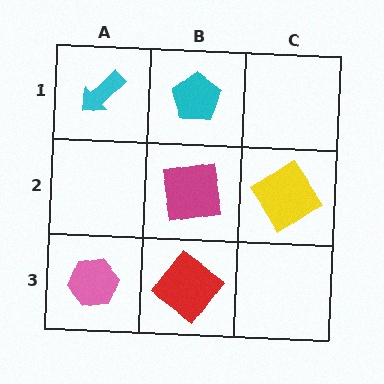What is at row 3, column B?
A red diamond.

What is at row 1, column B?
A cyan pentagon.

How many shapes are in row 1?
2 shapes.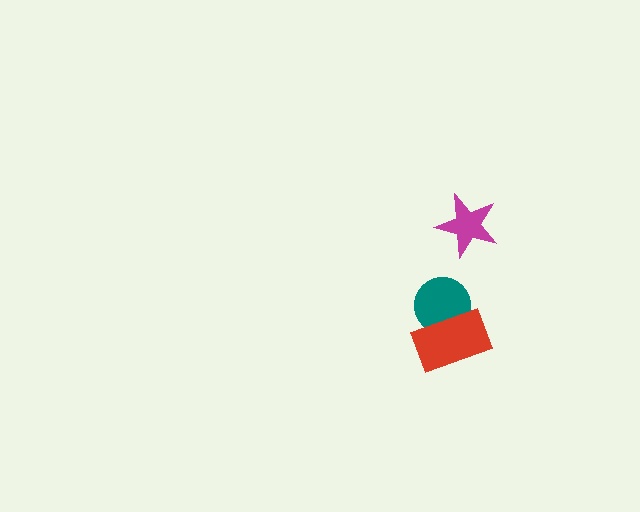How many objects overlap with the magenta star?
0 objects overlap with the magenta star.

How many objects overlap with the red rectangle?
1 object overlaps with the red rectangle.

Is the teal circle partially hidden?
Yes, it is partially covered by another shape.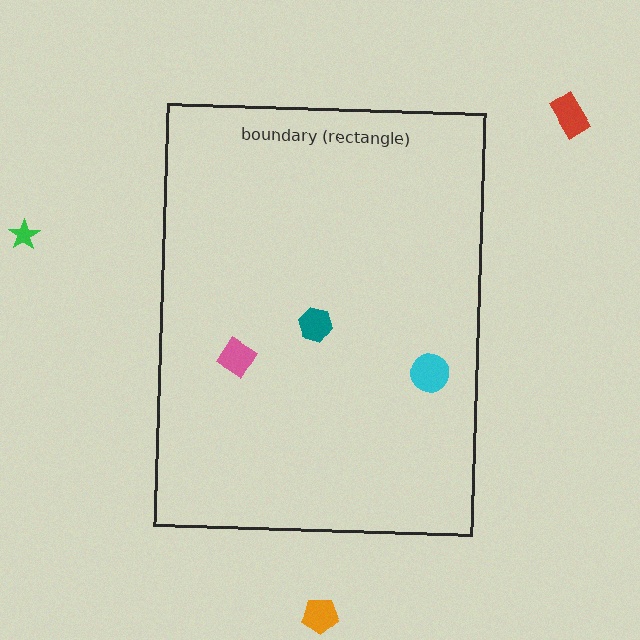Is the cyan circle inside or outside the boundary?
Inside.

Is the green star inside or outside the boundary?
Outside.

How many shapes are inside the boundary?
3 inside, 3 outside.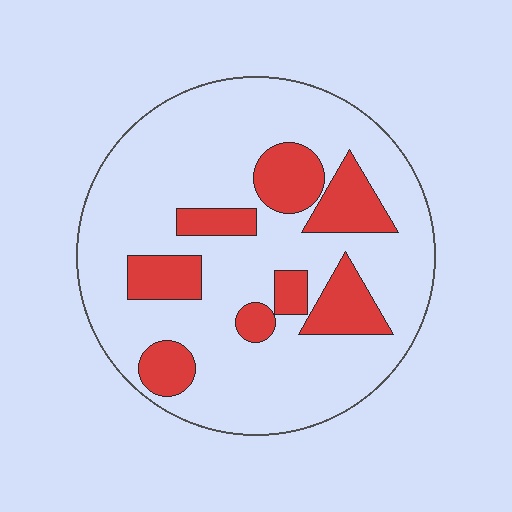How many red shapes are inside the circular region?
8.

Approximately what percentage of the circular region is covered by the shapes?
Approximately 25%.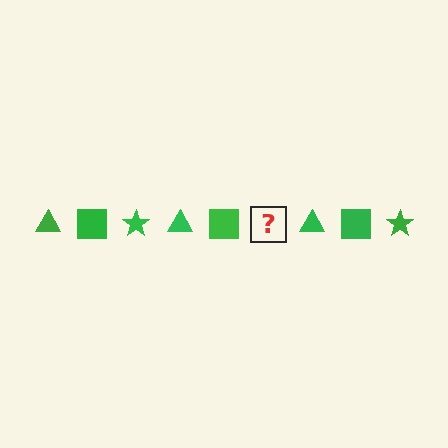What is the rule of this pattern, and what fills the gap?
The rule is that the pattern cycles through triangle, square, star shapes in green. The gap should be filled with a green star.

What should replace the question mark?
The question mark should be replaced with a green star.